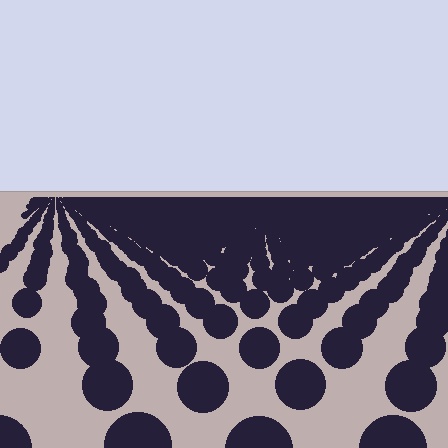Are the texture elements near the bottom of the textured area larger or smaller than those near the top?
Larger. Near the bottom, elements are closer to the viewer and appear at a bigger on-screen size.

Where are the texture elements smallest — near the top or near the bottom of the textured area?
Near the top.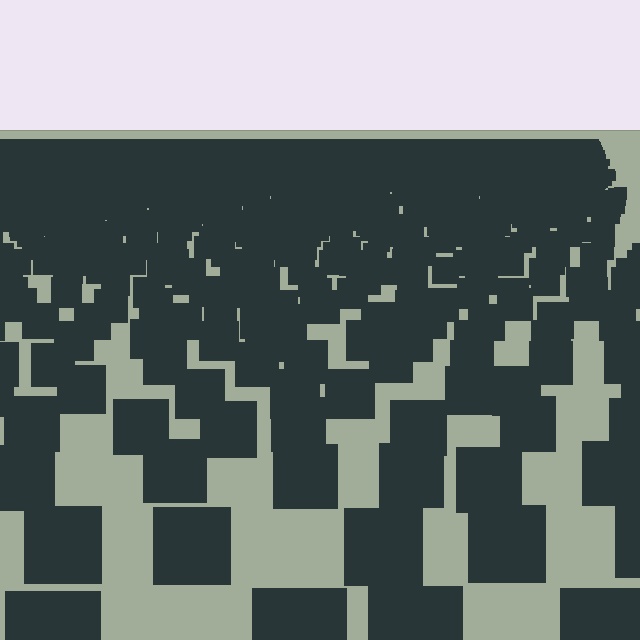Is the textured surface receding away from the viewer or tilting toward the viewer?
The surface is receding away from the viewer. Texture elements get smaller and denser toward the top.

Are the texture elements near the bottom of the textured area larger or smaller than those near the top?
Larger. Near the bottom, elements are closer to the viewer and appear at a bigger on-screen size.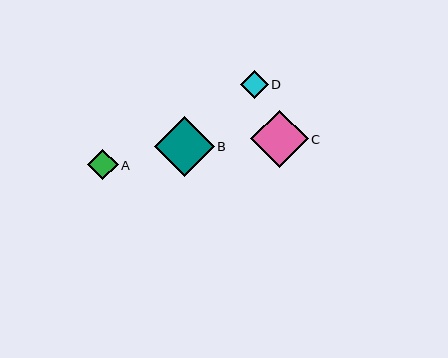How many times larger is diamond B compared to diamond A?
Diamond B is approximately 2.0 times the size of diamond A.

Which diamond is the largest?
Diamond B is the largest with a size of approximately 60 pixels.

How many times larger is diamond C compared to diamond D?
Diamond C is approximately 2.0 times the size of diamond D.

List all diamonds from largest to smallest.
From largest to smallest: B, C, A, D.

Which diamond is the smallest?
Diamond D is the smallest with a size of approximately 28 pixels.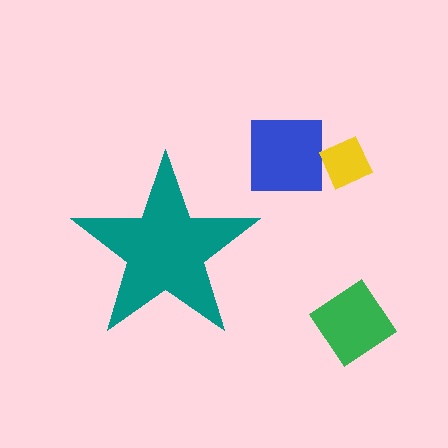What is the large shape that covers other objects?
A teal star.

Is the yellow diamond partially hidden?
No, the yellow diamond is fully visible.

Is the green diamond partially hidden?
No, the green diamond is fully visible.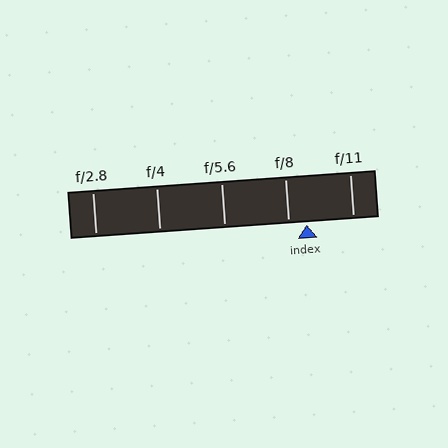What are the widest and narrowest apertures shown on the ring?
The widest aperture shown is f/2.8 and the narrowest is f/11.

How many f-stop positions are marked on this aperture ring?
There are 5 f-stop positions marked.